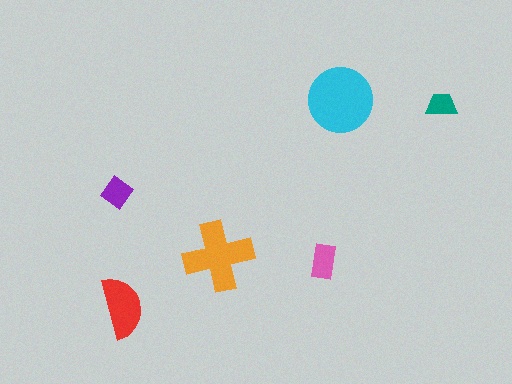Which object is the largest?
The cyan circle.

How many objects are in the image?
There are 6 objects in the image.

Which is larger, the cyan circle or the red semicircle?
The cyan circle.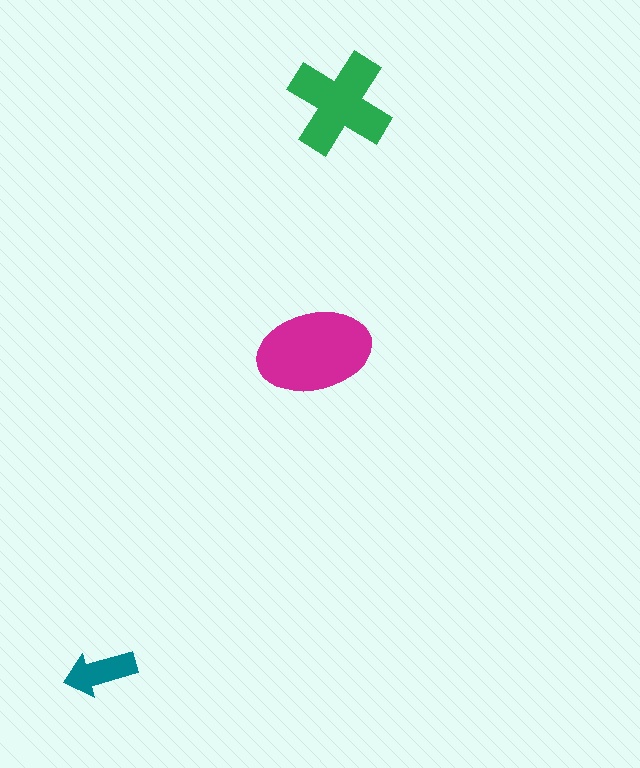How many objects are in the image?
There are 3 objects in the image.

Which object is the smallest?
The teal arrow.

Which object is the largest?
The magenta ellipse.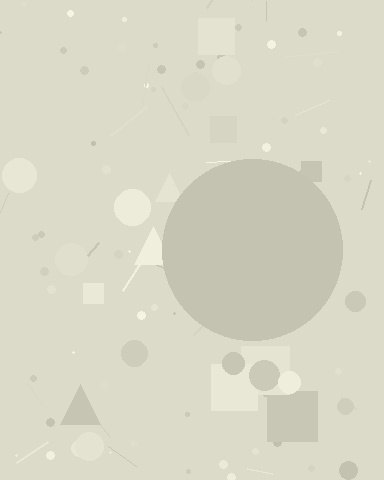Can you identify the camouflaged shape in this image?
The camouflaged shape is a circle.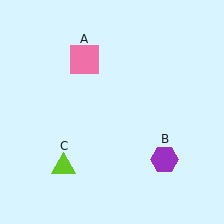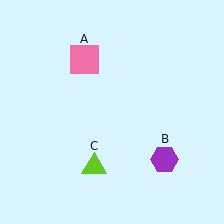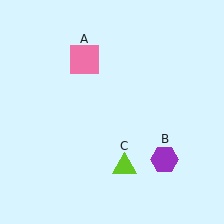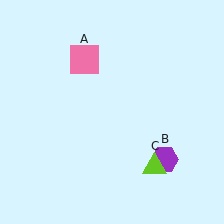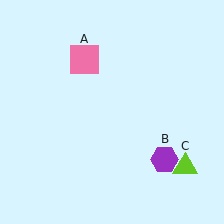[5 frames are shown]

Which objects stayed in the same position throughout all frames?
Pink square (object A) and purple hexagon (object B) remained stationary.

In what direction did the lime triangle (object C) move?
The lime triangle (object C) moved right.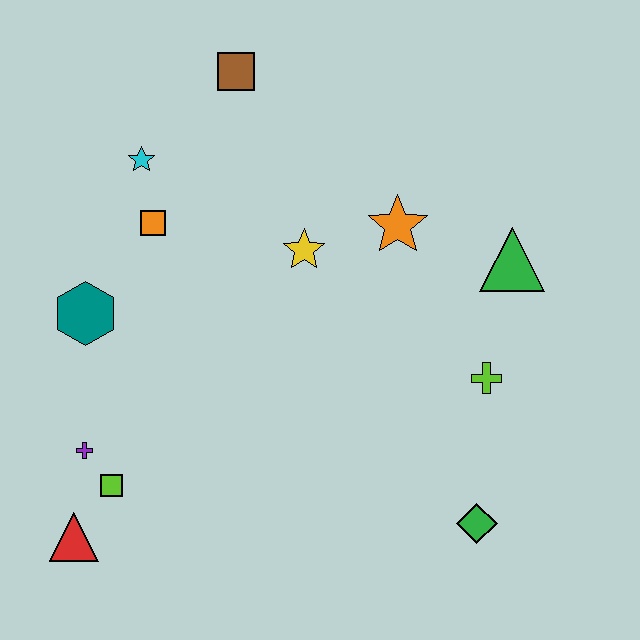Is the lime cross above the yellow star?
No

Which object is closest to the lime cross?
The green triangle is closest to the lime cross.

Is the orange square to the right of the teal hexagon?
Yes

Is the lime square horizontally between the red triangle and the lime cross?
Yes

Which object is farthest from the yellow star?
The red triangle is farthest from the yellow star.